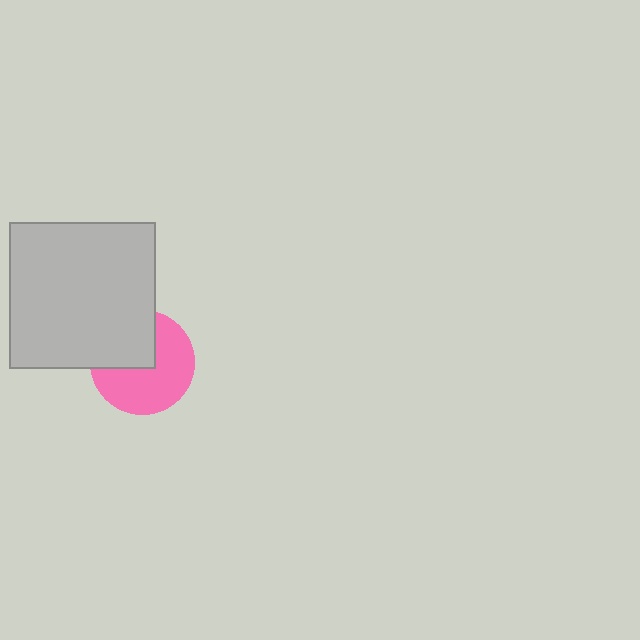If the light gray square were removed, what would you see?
You would see the complete pink circle.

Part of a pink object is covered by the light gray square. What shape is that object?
It is a circle.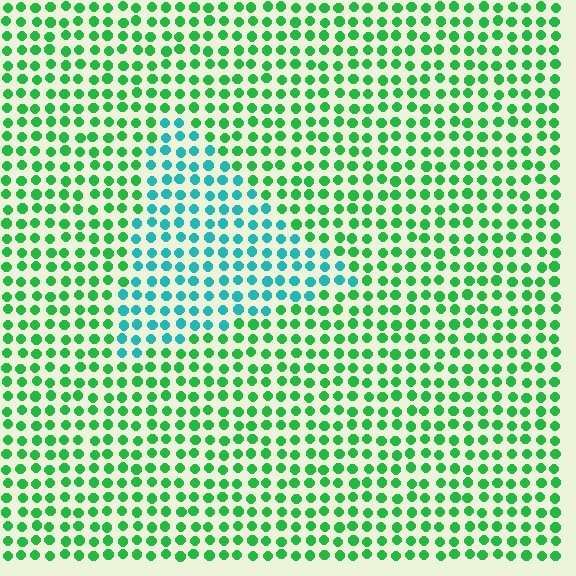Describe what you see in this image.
The image is filled with small green elements in a uniform arrangement. A triangle-shaped region is visible where the elements are tinted to a slightly different hue, forming a subtle color boundary.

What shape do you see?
I see a triangle.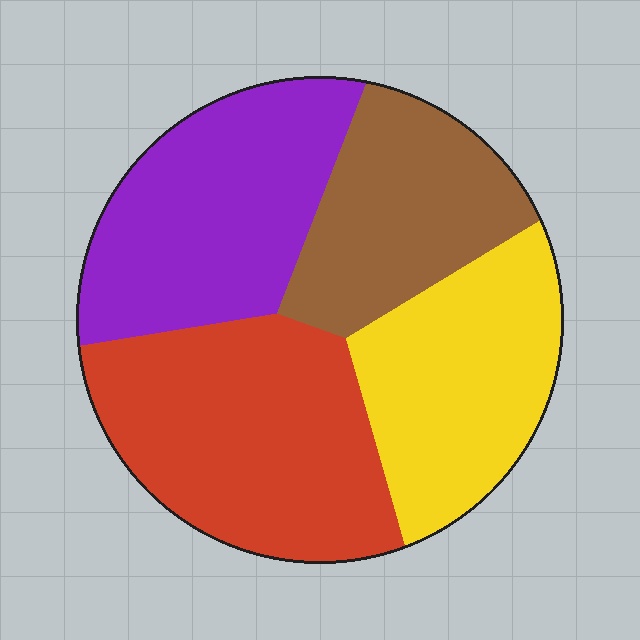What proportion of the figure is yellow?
Yellow takes up about one quarter (1/4) of the figure.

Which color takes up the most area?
Red, at roughly 30%.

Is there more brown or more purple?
Purple.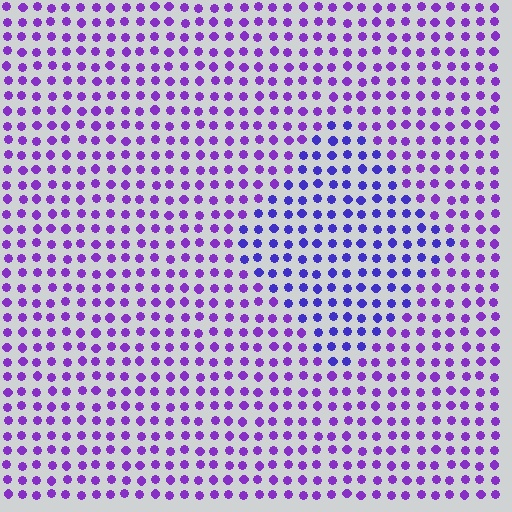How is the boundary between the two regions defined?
The boundary is defined purely by a slight shift in hue (about 29 degrees). Spacing, size, and orientation are identical on both sides.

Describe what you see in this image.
The image is filled with small purple elements in a uniform arrangement. A diamond-shaped region is visible where the elements are tinted to a slightly different hue, forming a subtle color boundary.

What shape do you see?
I see a diamond.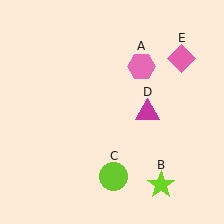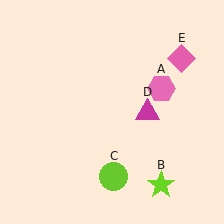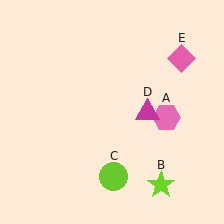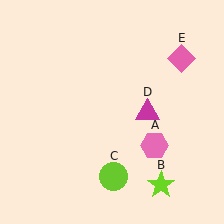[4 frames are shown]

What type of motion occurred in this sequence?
The pink hexagon (object A) rotated clockwise around the center of the scene.